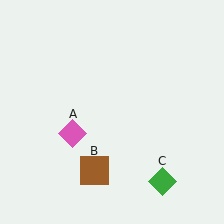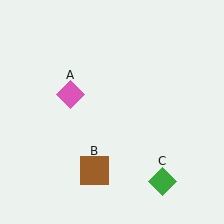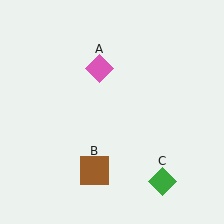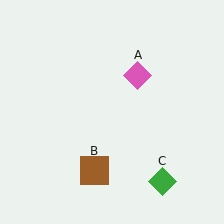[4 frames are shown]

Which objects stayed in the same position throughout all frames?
Brown square (object B) and green diamond (object C) remained stationary.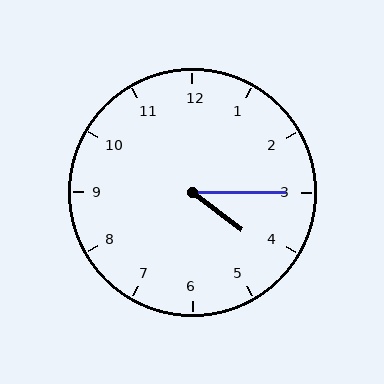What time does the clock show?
4:15.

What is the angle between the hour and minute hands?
Approximately 38 degrees.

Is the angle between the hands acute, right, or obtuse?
It is acute.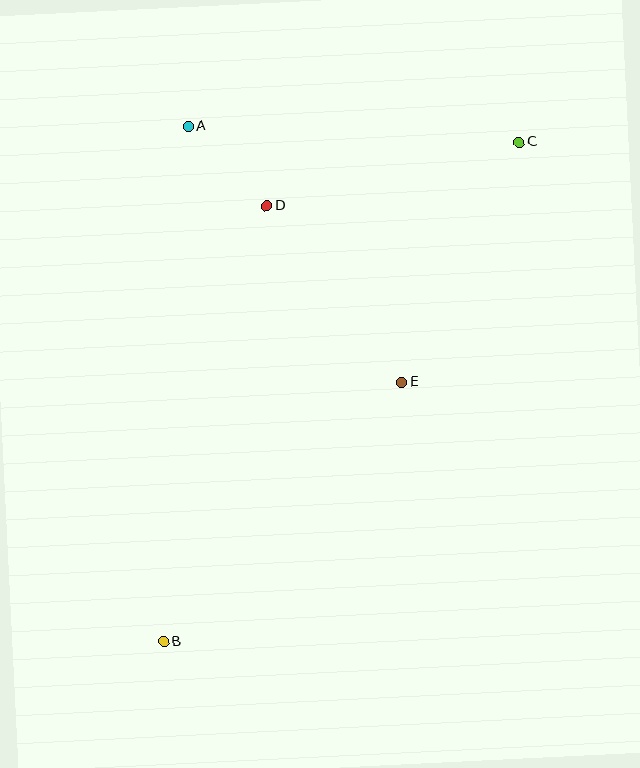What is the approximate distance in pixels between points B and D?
The distance between B and D is approximately 448 pixels.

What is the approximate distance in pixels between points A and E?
The distance between A and E is approximately 333 pixels.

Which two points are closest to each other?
Points A and D are closest to each other.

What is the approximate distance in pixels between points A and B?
The distance between A and B is approximately 516 pixels.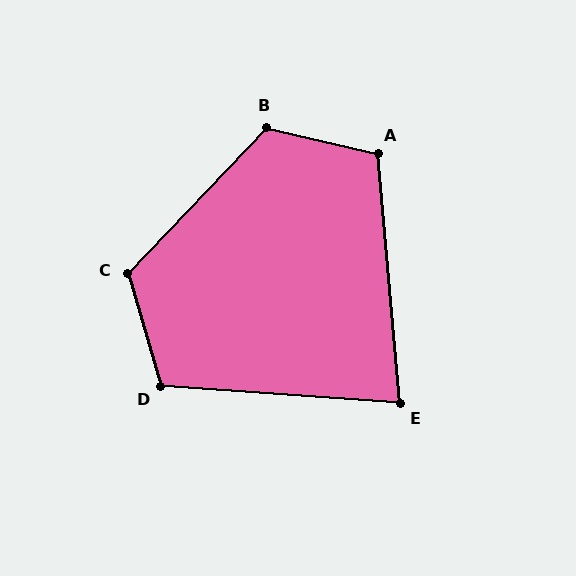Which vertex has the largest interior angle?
B, at approximately 121 degrees.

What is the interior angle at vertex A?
Approximately 108 degrees (obtuse).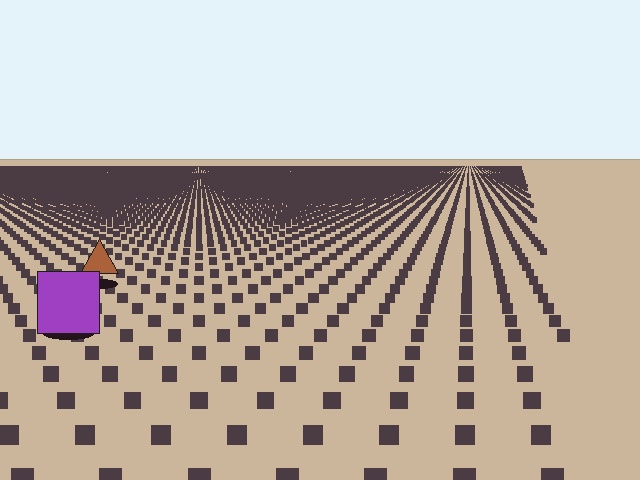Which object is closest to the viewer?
The purple square is closest. The texture marks near it are larger and more spread out.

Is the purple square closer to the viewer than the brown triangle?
Yes. The purple square is closer — you can tell from the texture gradient: the ground texture is coarser near it.